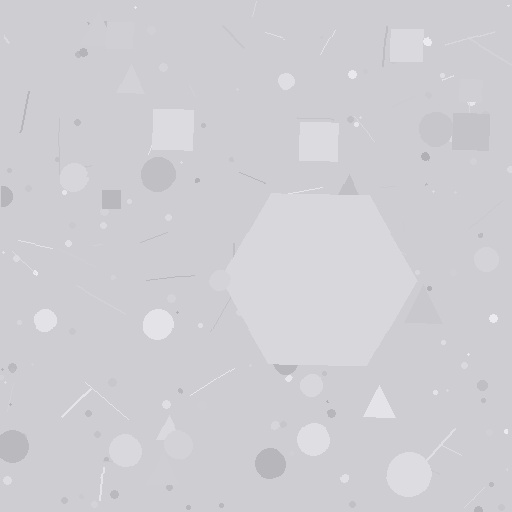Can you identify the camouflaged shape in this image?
The camouflaged shape is a hexagon.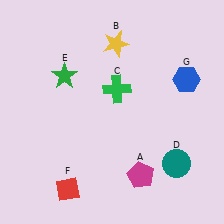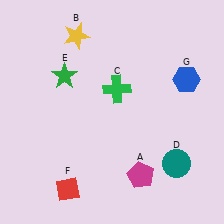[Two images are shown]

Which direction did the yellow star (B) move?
The yellow star (B) moved left.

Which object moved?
The yellow star (B) moved left.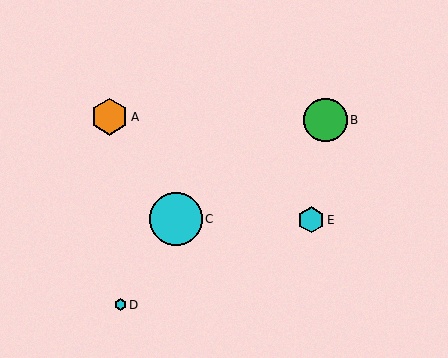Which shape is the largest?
The cyan circle (labeled C) is the largest.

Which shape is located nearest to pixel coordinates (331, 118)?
The green circle (labeled B) at (325, 120) is nearest to that location.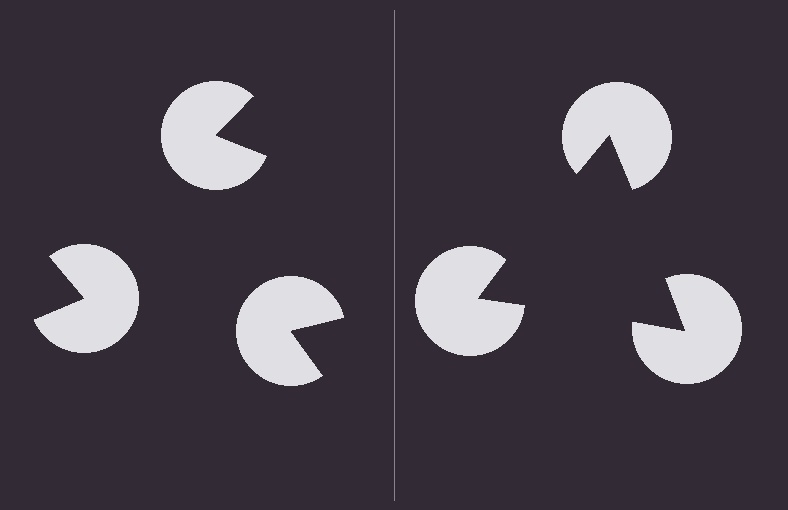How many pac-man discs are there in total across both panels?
6 — 3 on each side.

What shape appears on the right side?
An illusory triangle.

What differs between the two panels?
The pac-man discs are positioned identically on both sides; only the wedge orientations differ. On the right they align to a triangle; on the left they are misaligned.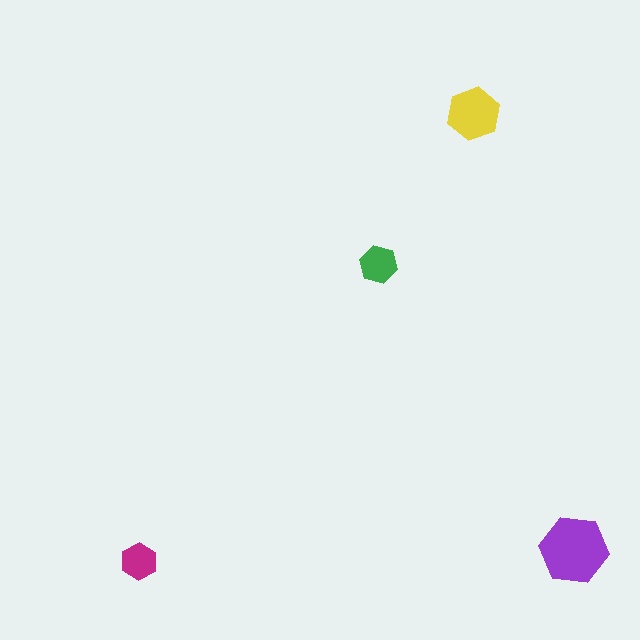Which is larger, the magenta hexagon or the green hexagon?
The green one.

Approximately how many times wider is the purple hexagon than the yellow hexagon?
About 1.5 times wider.